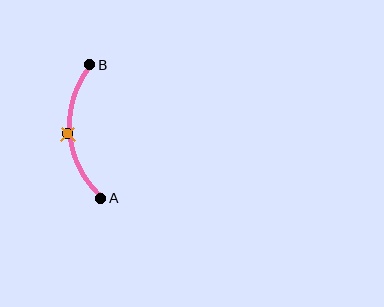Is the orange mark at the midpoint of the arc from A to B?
Yes. The orange mark lies on the arc at equal arc-length from both A and B — it is the arc midpoint.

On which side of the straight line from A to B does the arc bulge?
The arc bulges to the left of the straight line connecting A and B.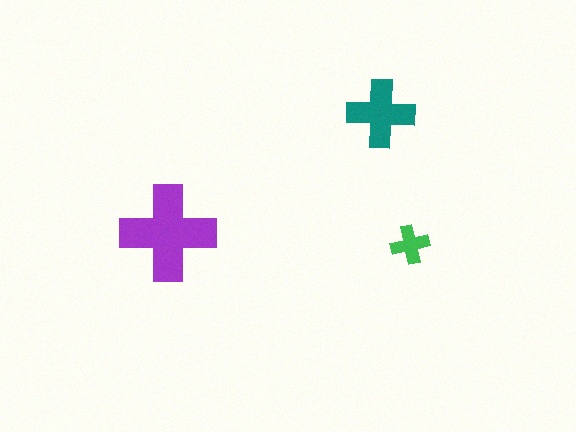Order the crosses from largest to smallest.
the purple one, the teal one, the green one.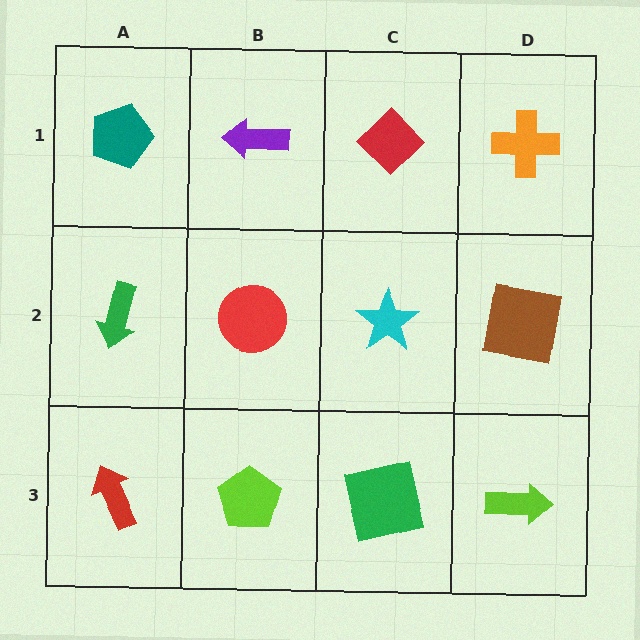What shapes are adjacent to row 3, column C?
A cyan star (row 2, column C), a lime pentagon (row 3, column B), a lime arrow (row 3, column D).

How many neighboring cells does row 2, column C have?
4.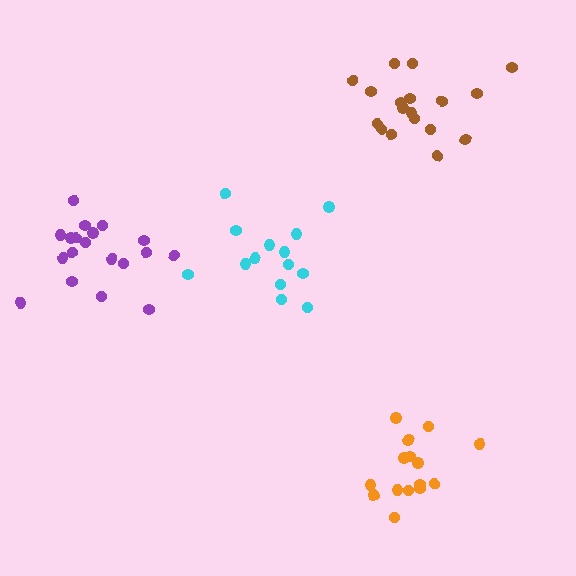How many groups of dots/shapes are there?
There are 4 groups.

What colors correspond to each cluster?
The clusters are colored: purple, cyan, brown, orange.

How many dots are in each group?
Group 1: 19 dots, Group 2: 14 dots, Group 3: 18 dots, Group 4: 15 dots (66 total).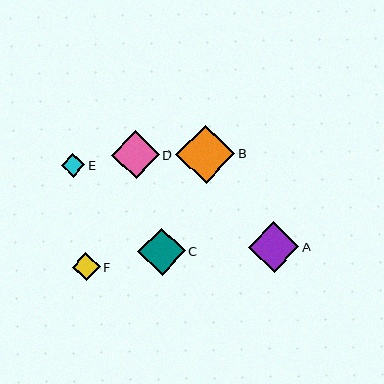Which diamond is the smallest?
Diamond E is the smallest with a size of approximately 24 pixels.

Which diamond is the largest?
Diamond B is the largest with a size of approximately 59 pixels.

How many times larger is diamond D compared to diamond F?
Diamond D is approximately 1.7 times the size of diamond F.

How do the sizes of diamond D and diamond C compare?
Diamond D and diamond C are approximately the same size.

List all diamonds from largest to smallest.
From largest to smallest: B, A, D, C, F, E.